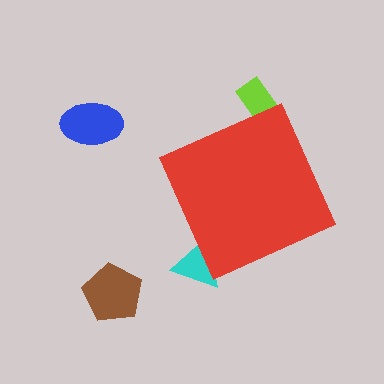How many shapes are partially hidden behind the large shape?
2 shapes are partially hidden.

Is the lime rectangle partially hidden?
Yes, the lime rectangle is partially hidden behind the red diamond.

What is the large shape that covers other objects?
A red diamond.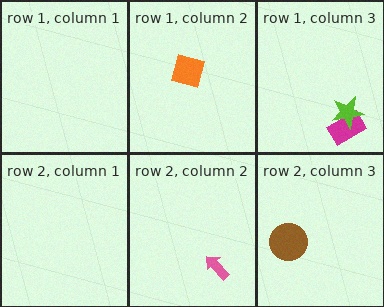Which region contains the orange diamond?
The row 1, column 2 region.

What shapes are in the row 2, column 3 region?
The brown circle.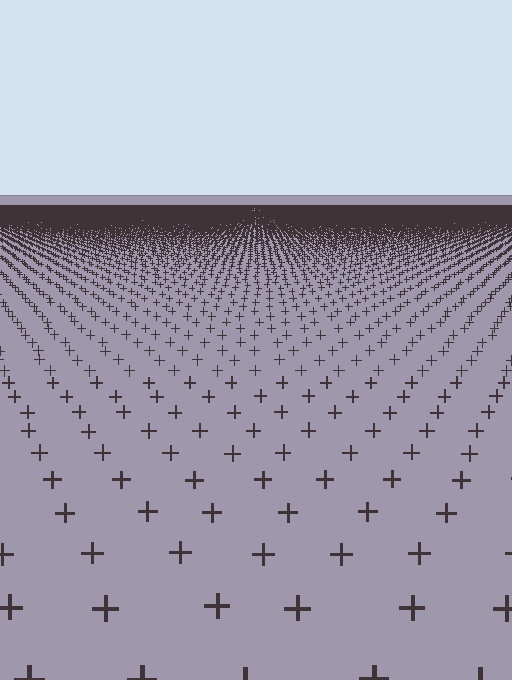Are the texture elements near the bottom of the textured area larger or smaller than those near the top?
Larger. Near the bottom, elements are closer to the viewer and appear at a bigger on-screen size.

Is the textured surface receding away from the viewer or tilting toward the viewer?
The surface is receding away from the viewer. Texture elements get smaller and denser toward the top.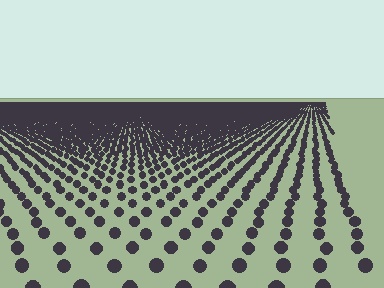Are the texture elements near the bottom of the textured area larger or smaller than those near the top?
Larger. Near the bottom, elements are closer to the viewer and appear at a bigger on-screen size.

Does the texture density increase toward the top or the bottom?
Density increases toward the top.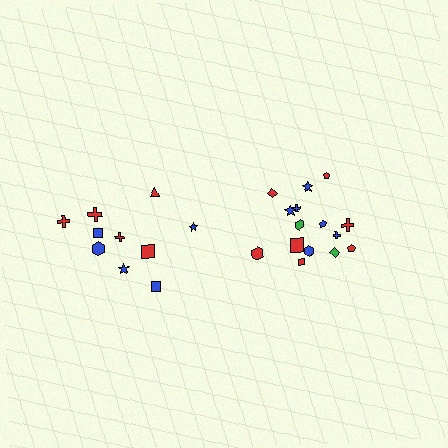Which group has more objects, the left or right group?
The right group.